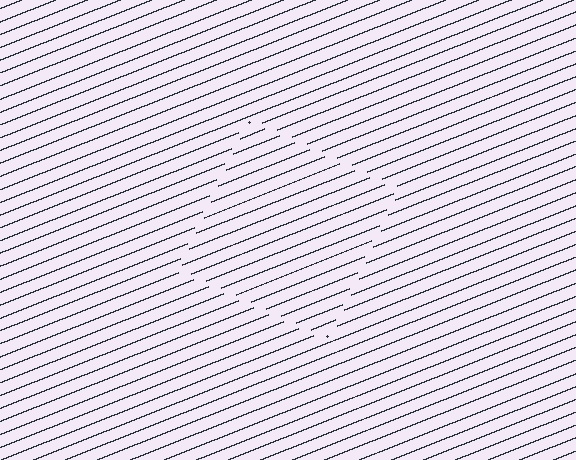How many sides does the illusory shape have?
4 sides — the line-ends trace a square.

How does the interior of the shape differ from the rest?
The interior of the shape contains the same grating, shifted by half a period — the contour is defined by the phase discontinuity where line-ends from the inner and outer gratings abut.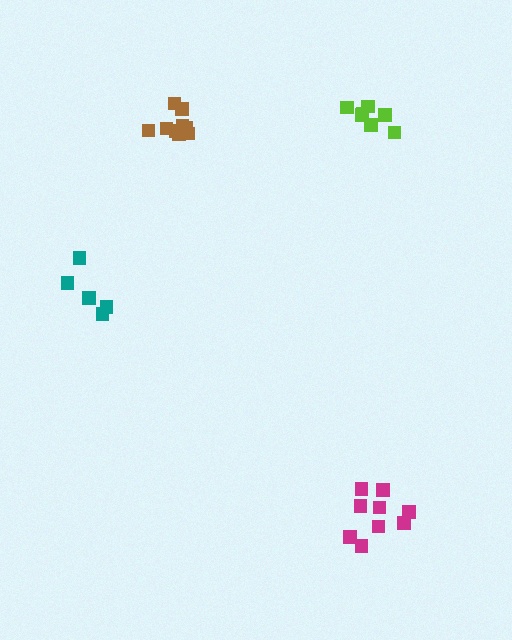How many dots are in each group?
Group 1: 9 dots, Group 2: 7 dots, Group 3: 9 dots, Group 4: 5 dots (30 total).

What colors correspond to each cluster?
The clusters are colored: brown, lime, magenta, teal.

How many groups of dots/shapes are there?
There are 4 groups.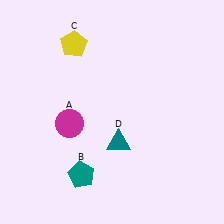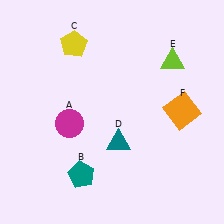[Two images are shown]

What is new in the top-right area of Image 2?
An orange square (F) was added in the top-right area of Image 2.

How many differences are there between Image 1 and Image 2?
There are 2 differences between the two images.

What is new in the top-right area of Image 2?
A lime triangle (E) was added in the top-right area of Image 2.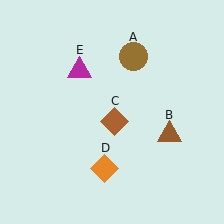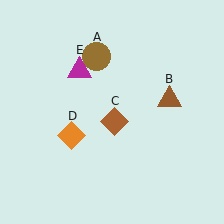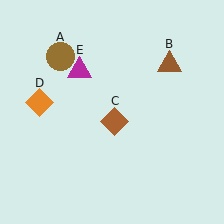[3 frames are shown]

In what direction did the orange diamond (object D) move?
The orange diamond (object D) moved up and to the left.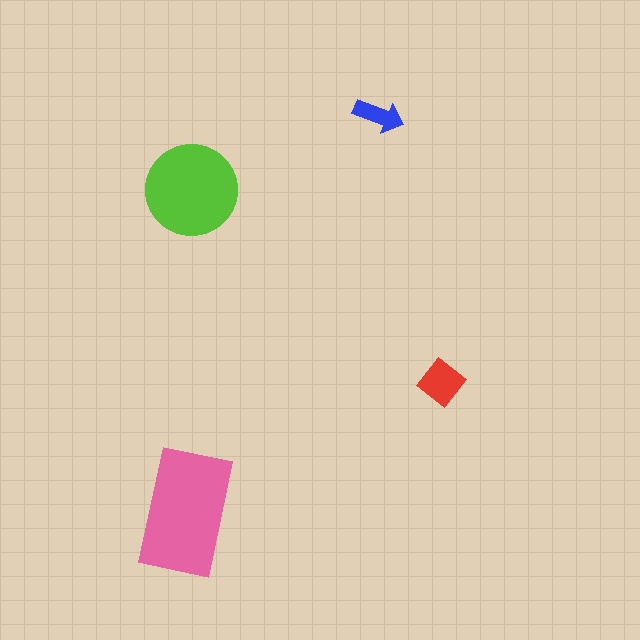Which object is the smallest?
The blue arrow.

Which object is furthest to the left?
The pink rectangle is leftmost.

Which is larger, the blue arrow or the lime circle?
The lime circle.